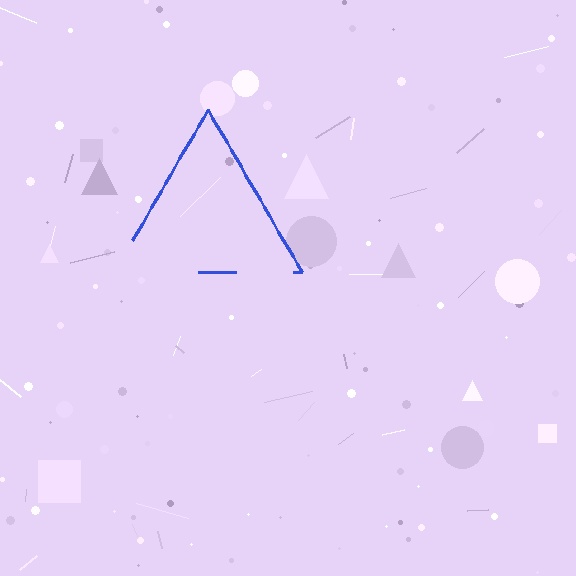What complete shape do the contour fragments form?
The contour fragments form a triangle.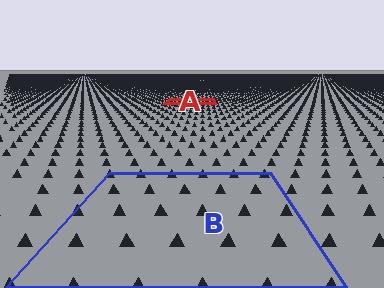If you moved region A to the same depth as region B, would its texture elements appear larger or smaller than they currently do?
They would appear larger. At a closer depth, the same texture elements are projected at a bigger on-screen size.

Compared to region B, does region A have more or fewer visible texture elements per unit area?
Region A has more texture elements per unit area — they are packed more densely because it is farther away.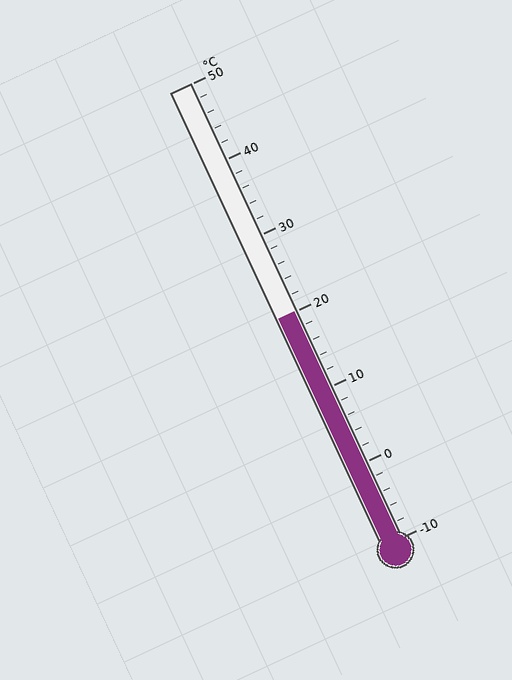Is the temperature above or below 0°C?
The temperature is above 0°C.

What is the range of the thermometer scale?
The thermometer scale ranges from -10°C to 50°C.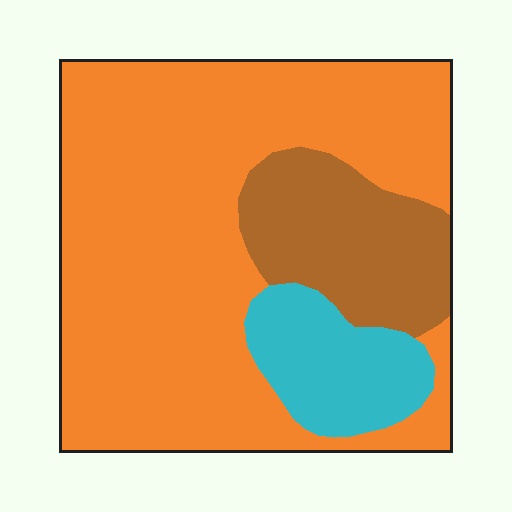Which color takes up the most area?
Orange, at roughly 70%.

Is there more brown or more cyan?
Brown.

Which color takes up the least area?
Cyan, at roughly 15%.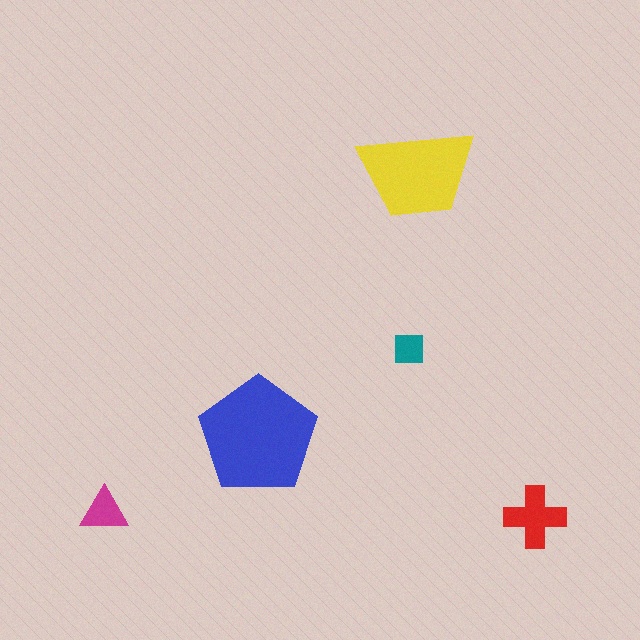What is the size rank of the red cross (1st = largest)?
3rd.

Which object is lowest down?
The red cross is bottommost.